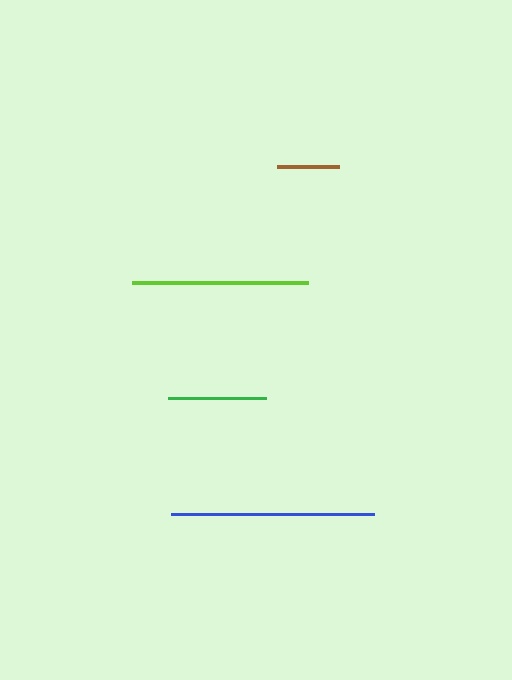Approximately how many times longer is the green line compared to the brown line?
The green line is approximately 1.6 times the length of the brown line.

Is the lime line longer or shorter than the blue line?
The blue line is longer than the lime line.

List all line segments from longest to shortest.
From longest to shortest: blue, lime, green, brown.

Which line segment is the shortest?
The brown line is the shortest at approximately 61 pixels.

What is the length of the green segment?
The green segment is approximately 98 pixels long.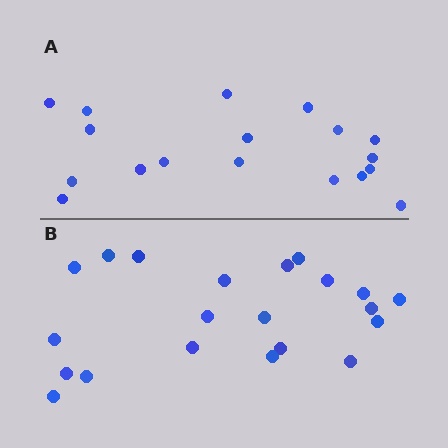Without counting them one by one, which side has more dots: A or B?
Region B (the bottom region) has more dots.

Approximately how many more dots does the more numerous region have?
Region B has just a few more — roughly 2 or 3 more dots than region A.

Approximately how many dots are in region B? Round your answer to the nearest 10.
About 20 dots. (The exact count is 21, which rounds to 20.)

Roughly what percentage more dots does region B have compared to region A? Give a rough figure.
About 15% more.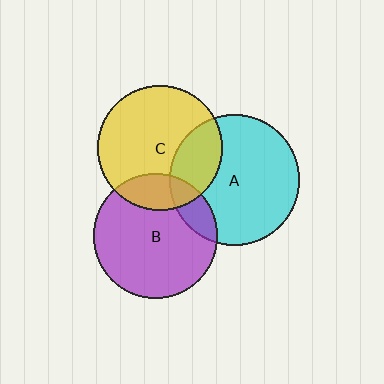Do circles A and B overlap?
Yes.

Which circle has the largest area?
Circle A (cyan).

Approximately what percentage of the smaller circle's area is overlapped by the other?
Approximately 15%.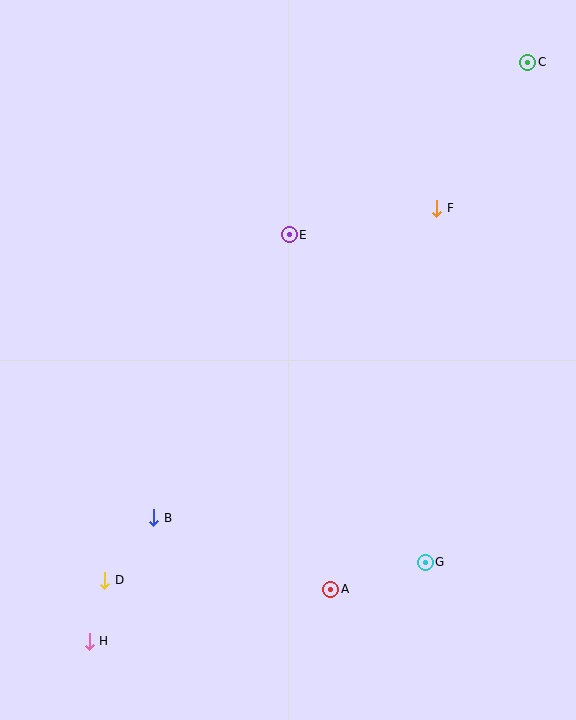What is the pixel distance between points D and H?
The distance between D and H is 63 pixels.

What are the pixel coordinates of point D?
Point D is at (105, 580).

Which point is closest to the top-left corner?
Point E is closest to the top-left corner.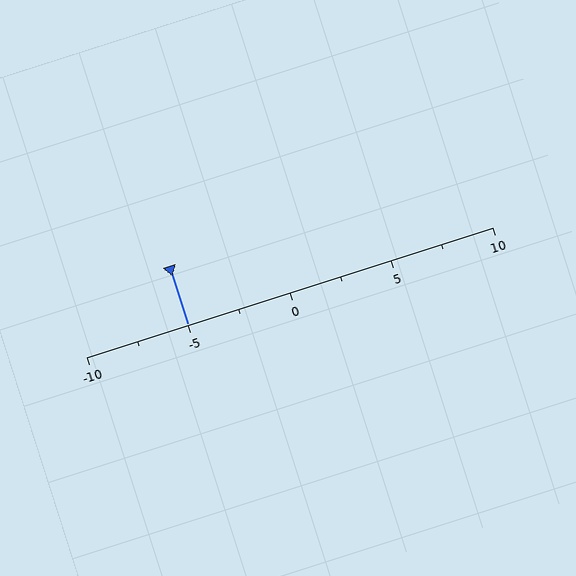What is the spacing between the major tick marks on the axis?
The major ticks are spaced 5 apart.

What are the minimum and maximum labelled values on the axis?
The axis runs from -10 to 10.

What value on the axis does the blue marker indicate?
The marker indicates approximately -5.